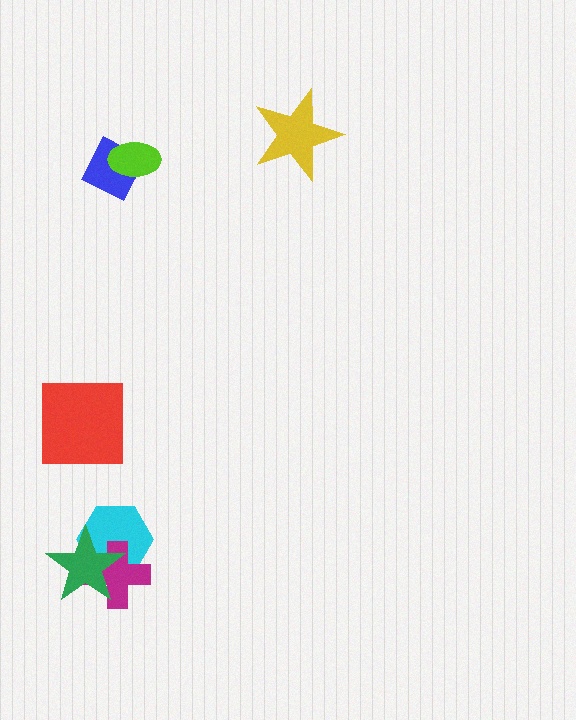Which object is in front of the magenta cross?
The green star is in front of the magenta cross.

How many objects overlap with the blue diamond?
1 object overlaps with the blue diamond.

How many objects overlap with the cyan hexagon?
2 objects overlap with the cyan hexagon.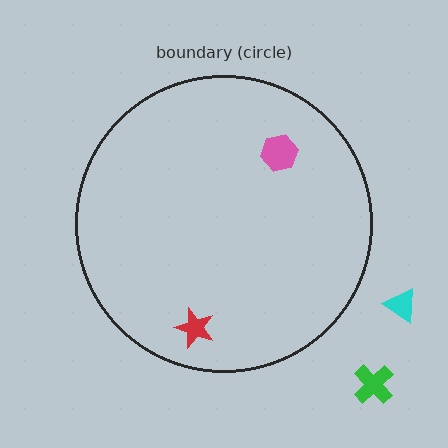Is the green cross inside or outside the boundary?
Outside.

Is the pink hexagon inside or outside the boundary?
Inside.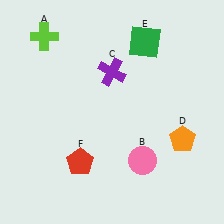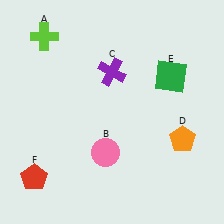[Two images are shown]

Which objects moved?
The objects that moved are: the pink circle (B), the green square (E), the red pentagon (F).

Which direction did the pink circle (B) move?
The pink circle (B) moved left.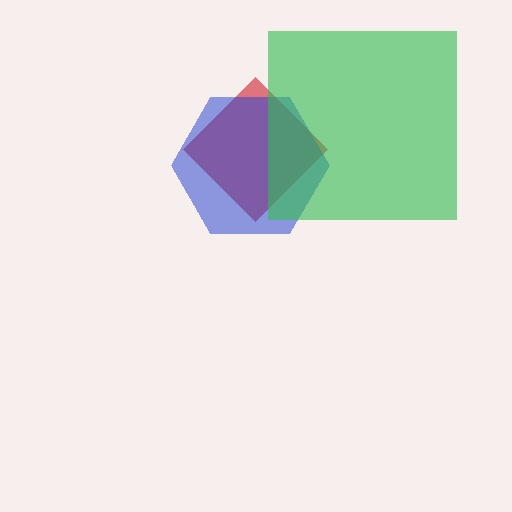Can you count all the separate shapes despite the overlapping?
Yes, there are 3 separate shapes.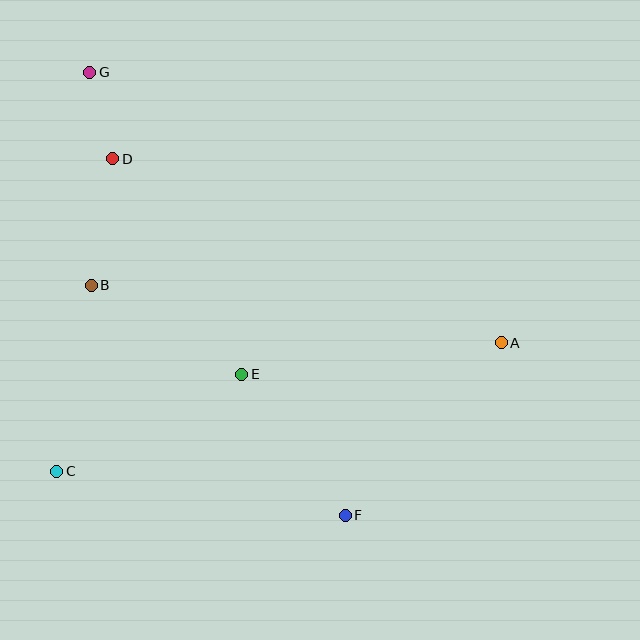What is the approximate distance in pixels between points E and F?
The distance between E and F is approximately 175 pixels.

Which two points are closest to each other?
Points D and G are closest to each other.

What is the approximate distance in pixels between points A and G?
The distance between A and G is approximately 493 pixels.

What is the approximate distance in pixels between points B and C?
The distance between B and C is approximately 189 pixels.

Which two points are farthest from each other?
Points F and G are farthest from each other.